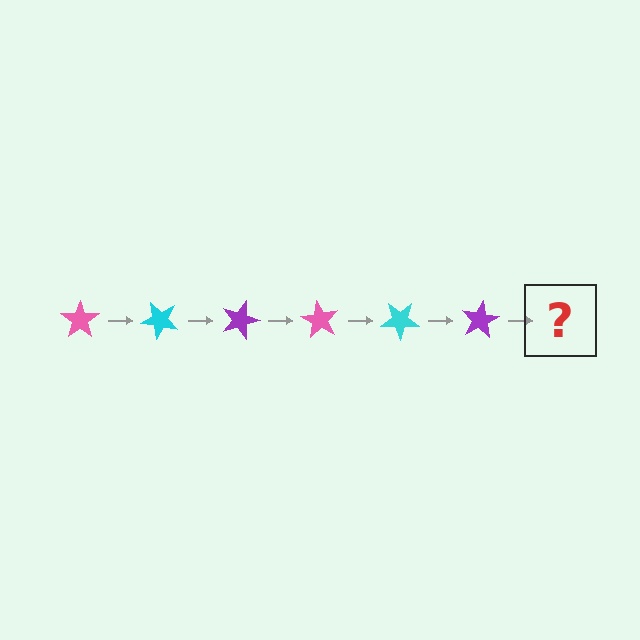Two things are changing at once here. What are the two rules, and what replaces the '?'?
The two rules are that it rotates 45 degrees each step and the color cycles through pink, cyan, and purple. The '?' should be a pink star, rotated 270 degrees from the start.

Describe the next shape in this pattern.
It should be a pink star, rotated 270 degrees from the start.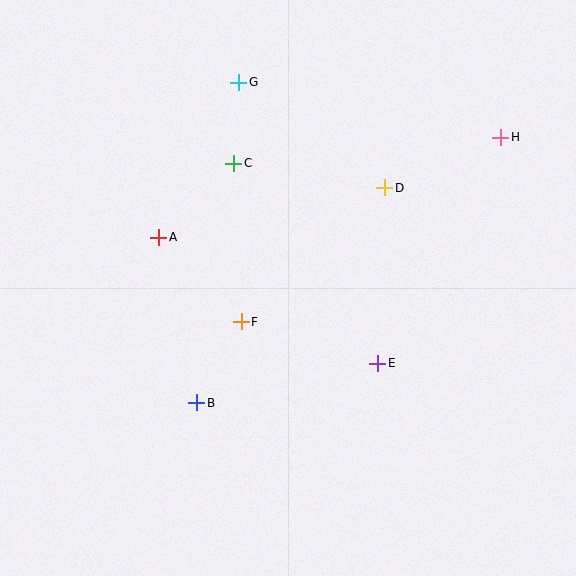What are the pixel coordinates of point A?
Point A is at (159, 237).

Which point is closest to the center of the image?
Point F at (241, 322) is closest to the center.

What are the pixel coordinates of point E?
Point E is at (378, 363).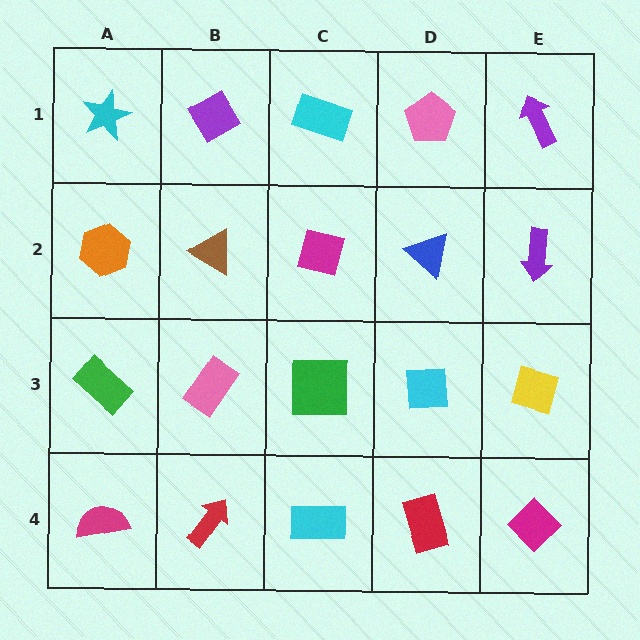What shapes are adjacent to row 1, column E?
A purple arrow (row 2, column E), a pink pentagon (row 1, column D).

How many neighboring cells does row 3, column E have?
3.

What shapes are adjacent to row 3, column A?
An orange hexagon (row 2, column A), a magenta semicircle (row 4, column A), a pink rectangle (row 3, column B).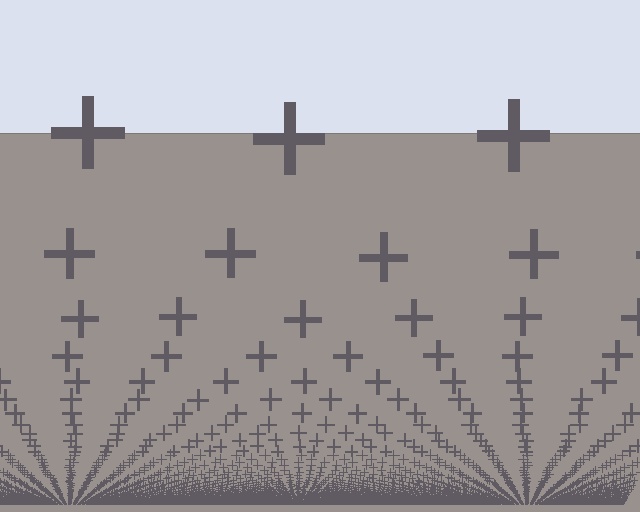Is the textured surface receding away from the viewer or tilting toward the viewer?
The surface appears to tilt toward the viewer. Texture elements get larger and sparser toward the top.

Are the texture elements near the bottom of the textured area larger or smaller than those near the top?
Smaller. The gradient is inverted — elements near the bottom are smaller and denser.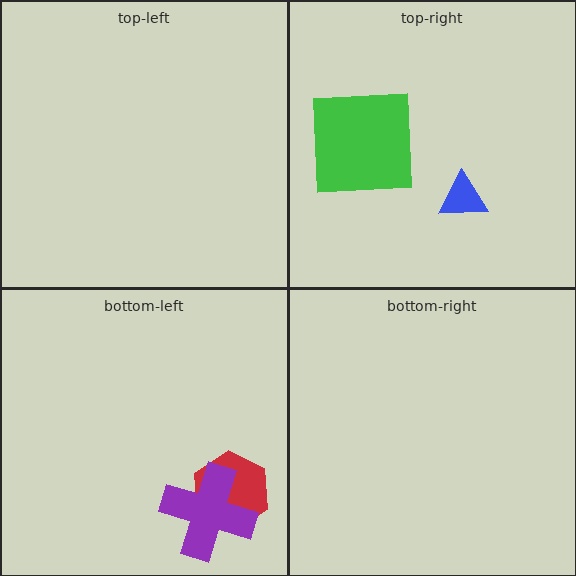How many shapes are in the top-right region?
2.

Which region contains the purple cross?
The bottom-left region.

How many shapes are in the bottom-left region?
2.